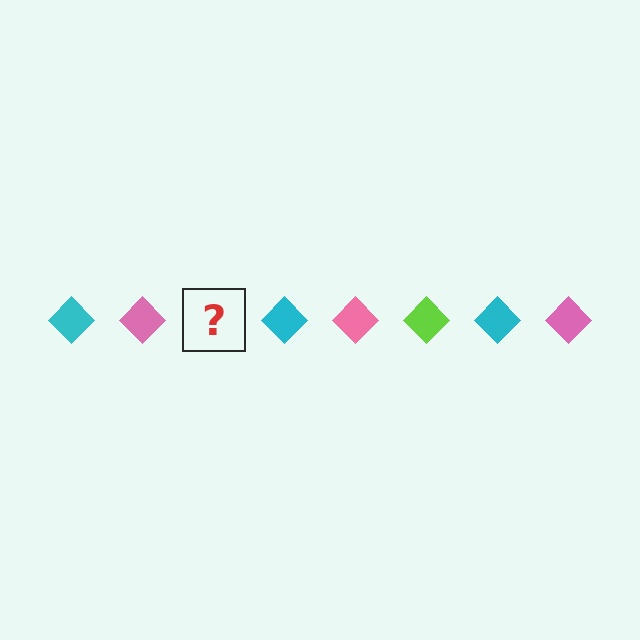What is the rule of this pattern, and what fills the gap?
The rule is that the pattern cycles through cyan, pink, lime diamonds. The gap should be filled with a lime diamond.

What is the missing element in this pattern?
The missing element is a lime diamond.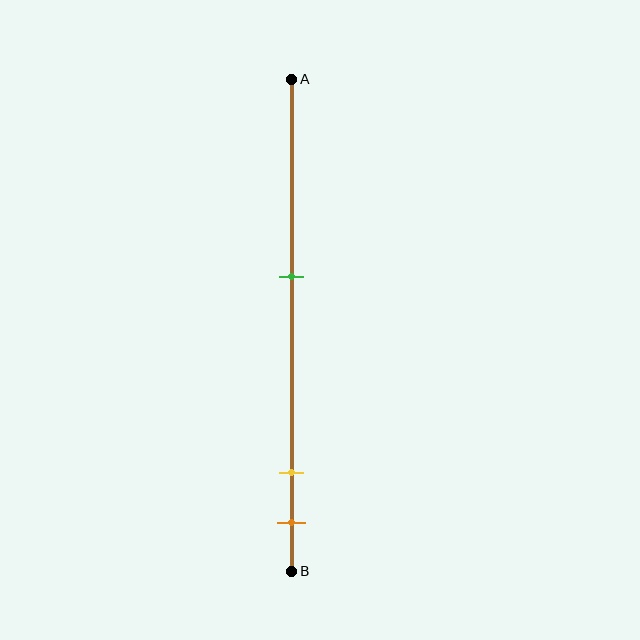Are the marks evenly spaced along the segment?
No, the marks are not evenly spaced.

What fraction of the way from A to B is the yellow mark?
The yellow mark is approximately 80% (0.8) of the way from A to B.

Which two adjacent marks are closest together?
The yellow and orange marks are the closest adjacent pair.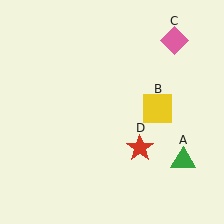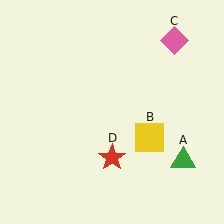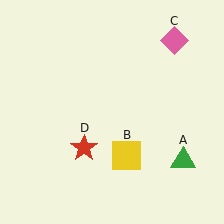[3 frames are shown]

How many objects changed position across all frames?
2 objects changed position: yellow square (object B), red star (object D).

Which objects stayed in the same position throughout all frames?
Green triangle (object A) and pink diamond (object C) remained stationary.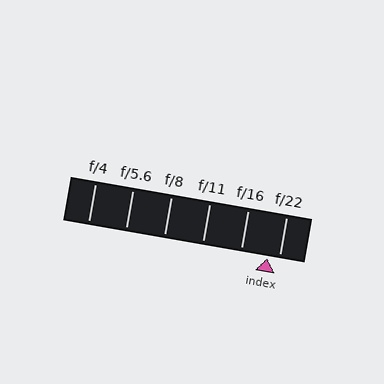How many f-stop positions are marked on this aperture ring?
There are 6 f-stop positions marked.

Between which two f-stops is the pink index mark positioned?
The index mark is between f/16 and f/22.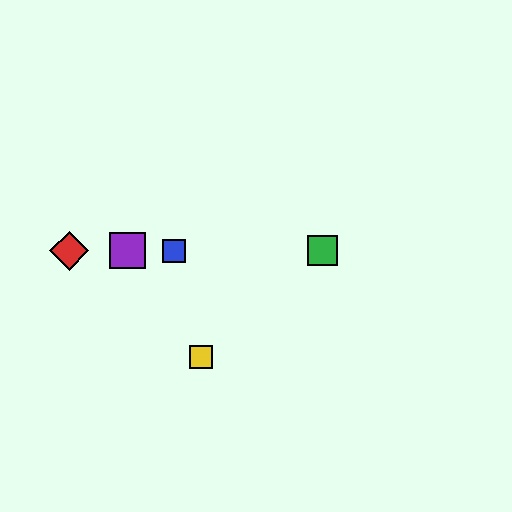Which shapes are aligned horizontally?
The red diamond, the blue square, the green square, the purple square are aligned horizontally.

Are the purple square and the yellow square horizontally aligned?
No, the purple square is at y≈251 and the yellow square is at y≈357.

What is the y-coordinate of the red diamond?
The red diamond is at y≈251.